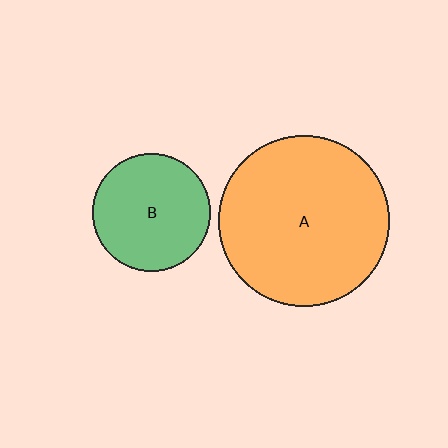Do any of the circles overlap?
No, none of the circles overlap.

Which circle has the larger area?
Circle A (orange).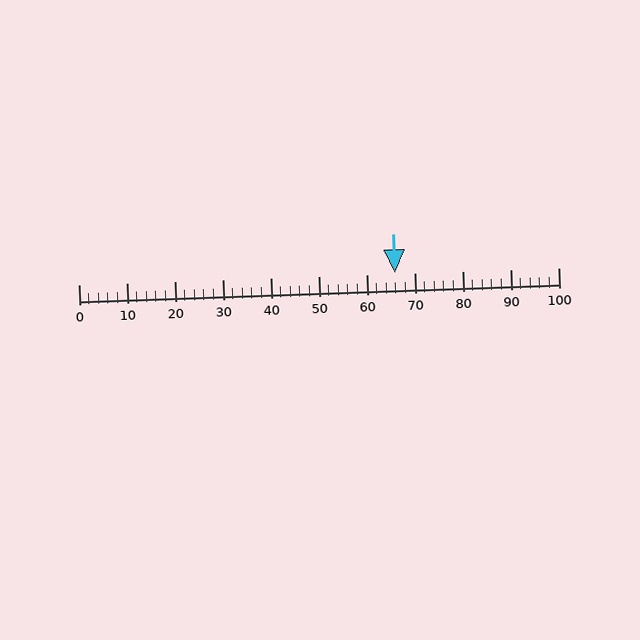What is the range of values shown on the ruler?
The ruler shows values from 0 to 100.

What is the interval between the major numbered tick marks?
The major tick marks are spaced 10 units apart.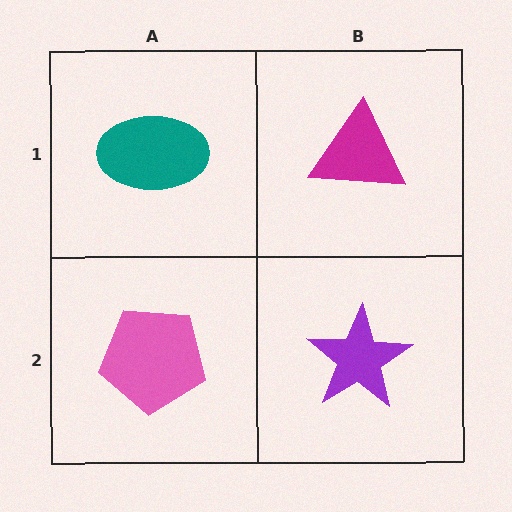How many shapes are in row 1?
2 shapes.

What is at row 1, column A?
A teal ellipse.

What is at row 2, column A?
A pink pentagon.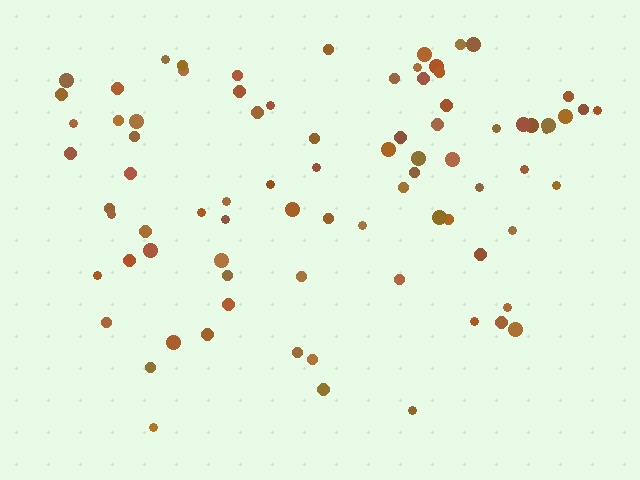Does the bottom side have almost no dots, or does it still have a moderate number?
Still a moderate number, just noticeably fewer than the top.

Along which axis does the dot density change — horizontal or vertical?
Vertical.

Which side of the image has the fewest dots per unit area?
The bottom.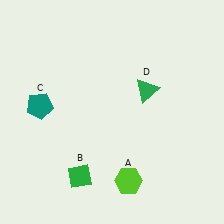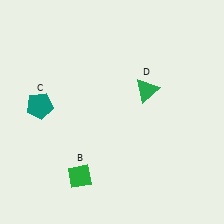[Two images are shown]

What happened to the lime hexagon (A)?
The lime hexagon (A) was removed in Image 2. It was in the bottom-right area of Image 1.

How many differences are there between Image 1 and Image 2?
There is 1 difference between the two images.